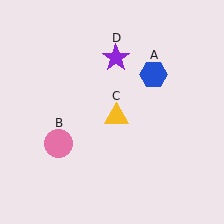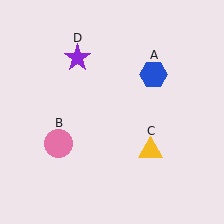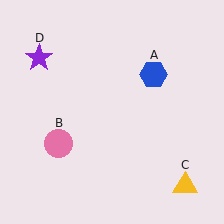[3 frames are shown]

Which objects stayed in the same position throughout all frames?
Blue hexagon (object A) and pink circle (object B) remained stationary.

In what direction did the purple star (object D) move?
The purple star (object D) moved left.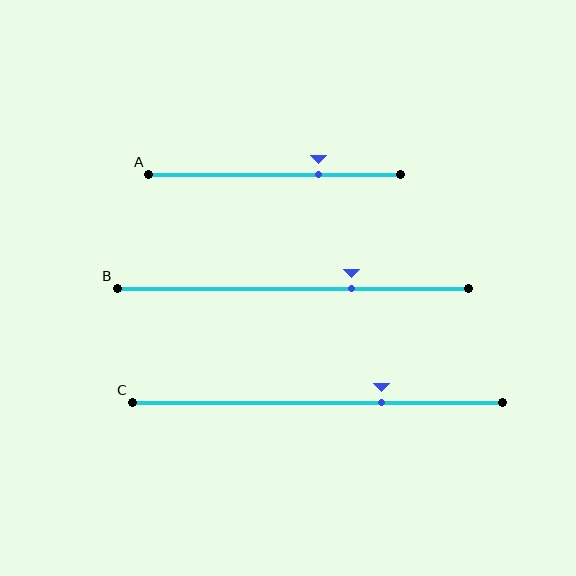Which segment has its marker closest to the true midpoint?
Segment B has its marker closest to the true midpoint.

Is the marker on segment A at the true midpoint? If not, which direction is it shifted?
No, the marker on segment A is shifted to the right by about 18% of the segment length.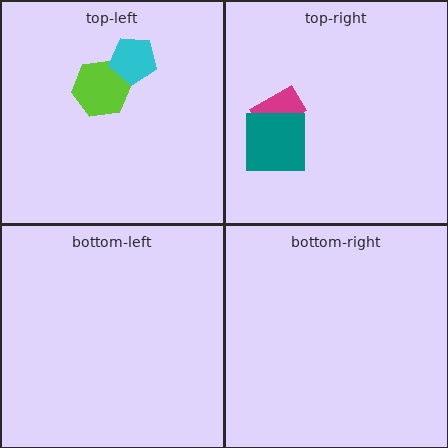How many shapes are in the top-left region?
2.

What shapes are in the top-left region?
The lime hexagon, the cyan pentagon.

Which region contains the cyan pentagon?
The top-left region.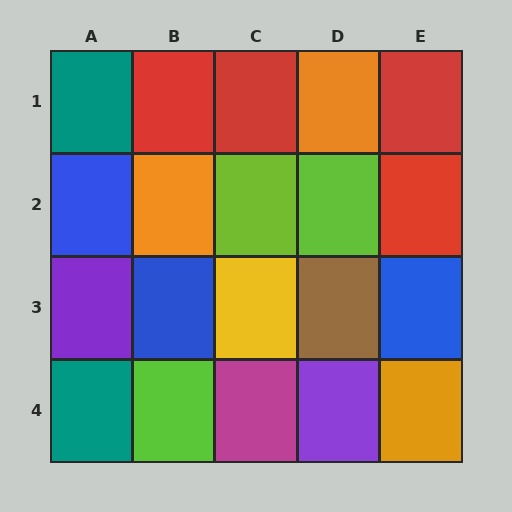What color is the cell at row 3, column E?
Blue.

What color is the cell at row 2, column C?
Lime.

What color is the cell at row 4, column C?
Magenta.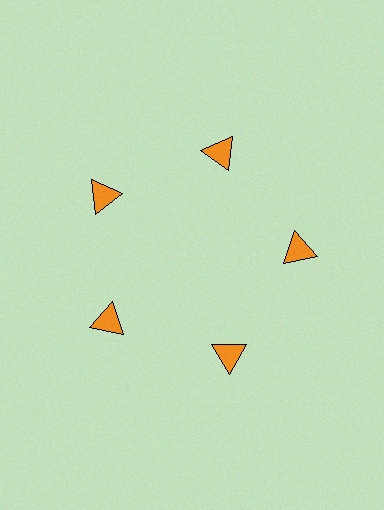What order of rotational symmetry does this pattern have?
This pattern has 5-fold rotational symmetry.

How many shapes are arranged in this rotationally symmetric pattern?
There are 5 shapes, arranged in 5 groups of 1.